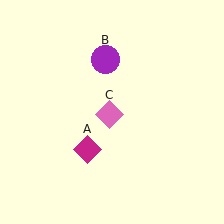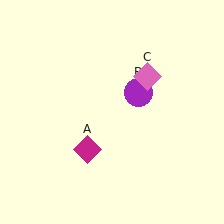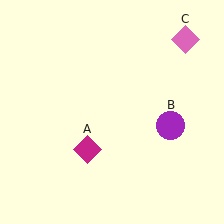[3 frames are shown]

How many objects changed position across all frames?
2 objects changed position: purple circle (object B), pink diamond (object C).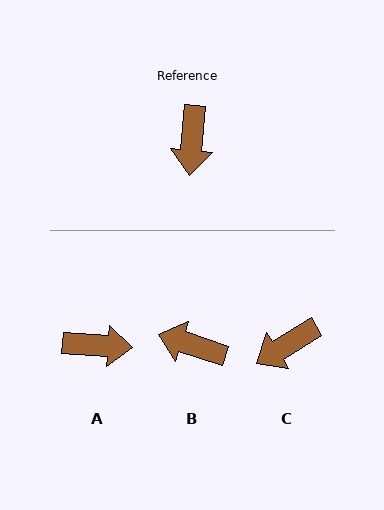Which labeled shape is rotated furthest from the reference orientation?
B, about 103 degrees away.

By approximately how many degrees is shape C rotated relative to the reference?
Approximately 54 degrees clockwise.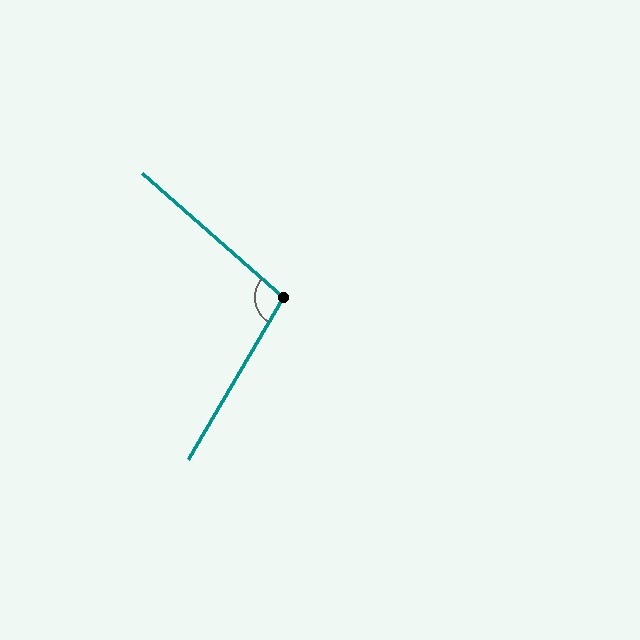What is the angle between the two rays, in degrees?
Approximately 101 degrees.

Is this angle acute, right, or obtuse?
It is obtuse.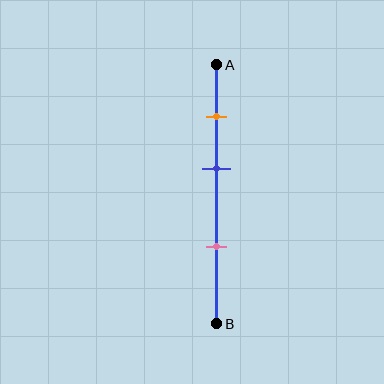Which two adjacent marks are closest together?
The orange and blue marks are the closest adjacent pair.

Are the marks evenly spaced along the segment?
Yes, the marks are approximately evenly spaced.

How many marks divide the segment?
There are 3 marks dividing the segment.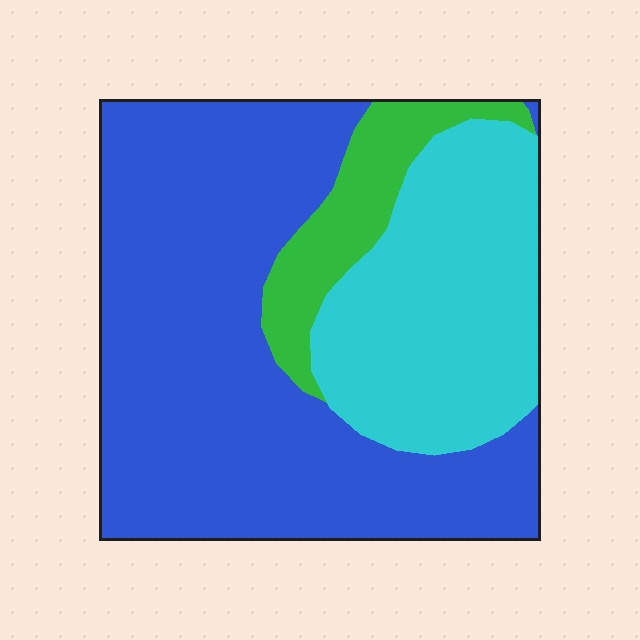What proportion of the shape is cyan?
Cyan takes up about one third (1/3) of the shape.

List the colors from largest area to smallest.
From largest to smallest: blue, cyan, green.